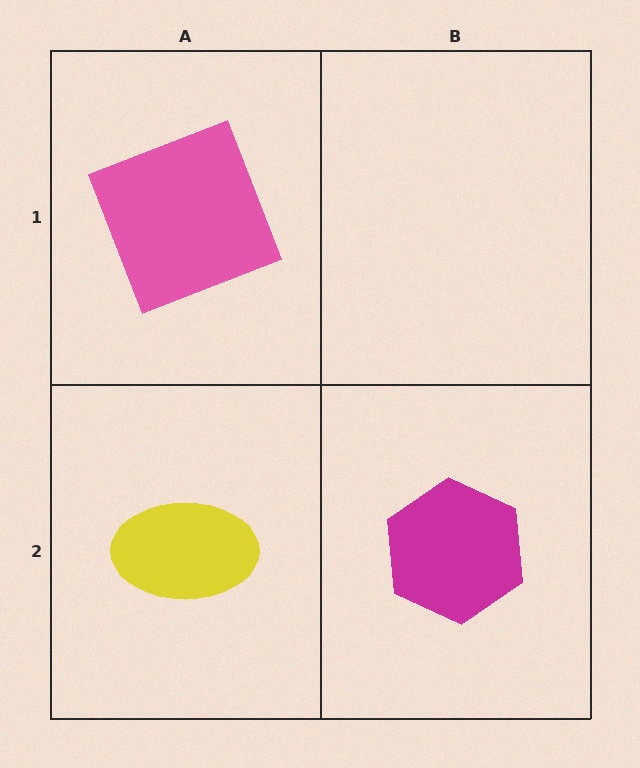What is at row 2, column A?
A yellow ellipse.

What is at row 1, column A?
A pink square.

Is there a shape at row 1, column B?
No, that cell is empty.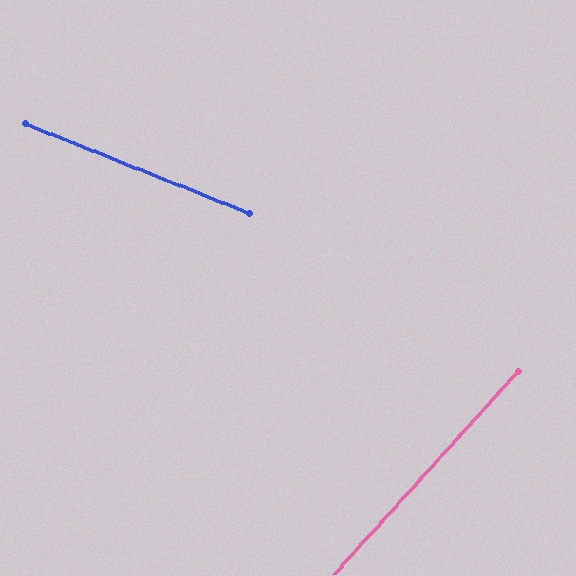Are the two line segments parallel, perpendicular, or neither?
Neither parallel nor perpendicular — they differ by about 70°.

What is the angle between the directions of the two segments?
Approximately 70 degrees.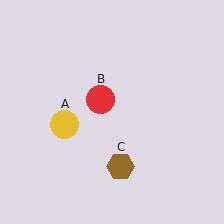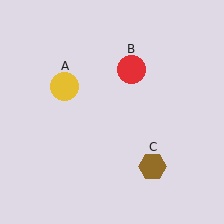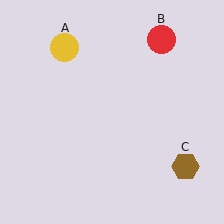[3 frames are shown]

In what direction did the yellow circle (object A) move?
The yellow circle (object A) moved up.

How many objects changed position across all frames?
3 objects changed position: yellow circle (object A), red circle (object B), brown hexagon (object C).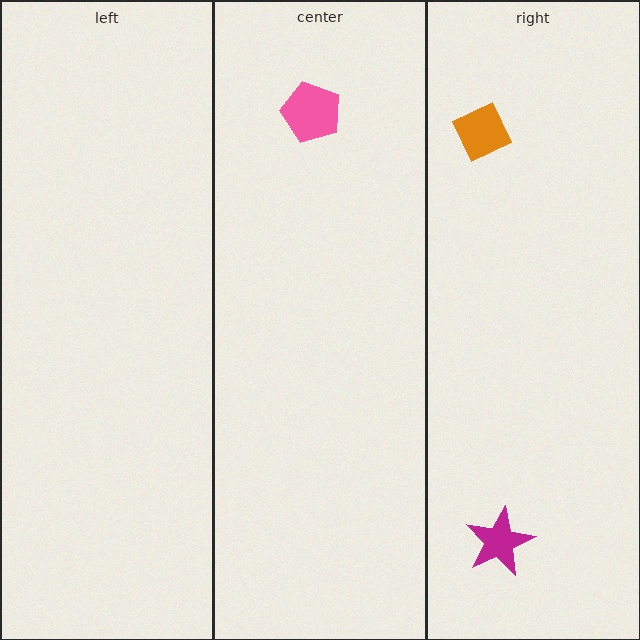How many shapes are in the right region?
2.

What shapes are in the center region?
The pink pentagon.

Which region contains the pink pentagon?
The center region.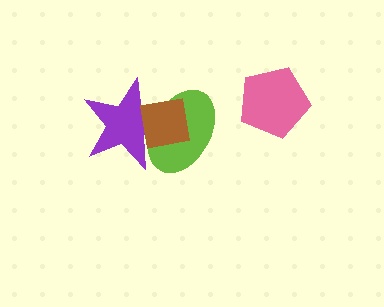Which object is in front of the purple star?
The brown square is in front of the purple star.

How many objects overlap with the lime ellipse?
2 objects overlap with the lime ellipse.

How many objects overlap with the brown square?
2 objects overlap with the brown square.